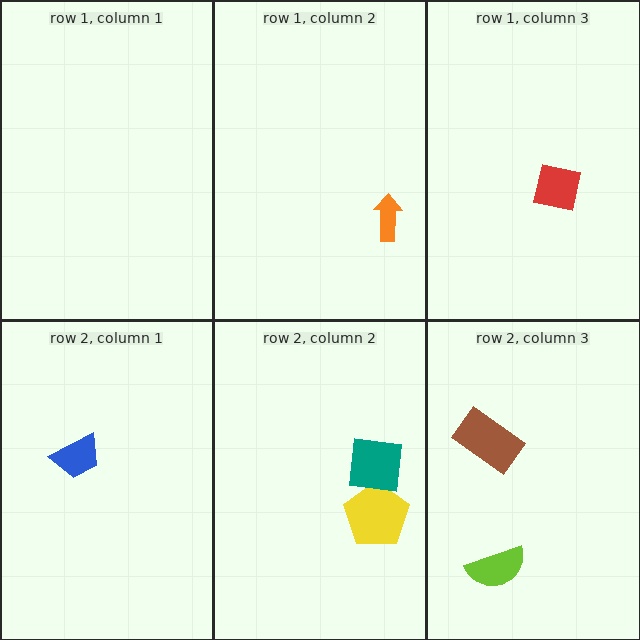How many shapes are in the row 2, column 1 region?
1.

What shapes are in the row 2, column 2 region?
The yellow pentagon, the teal square.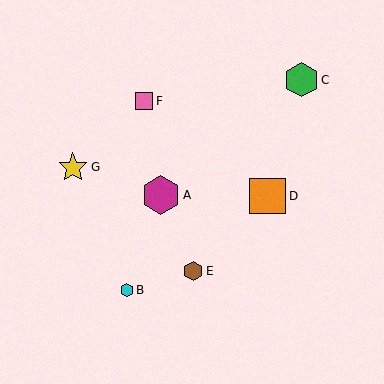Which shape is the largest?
The magenta hexagon (labeled A) is the largest.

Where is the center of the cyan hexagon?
The center of the cyan hexagon is at (127, 290).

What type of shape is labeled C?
Shape C is a green hexagon.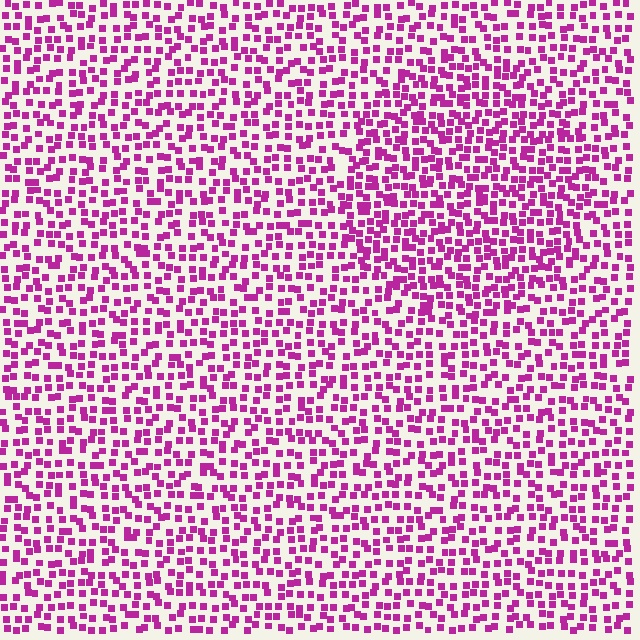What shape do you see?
I see a circle.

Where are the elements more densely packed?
The elements are more densely packed inside the circle boundary.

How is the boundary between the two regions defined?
The boundary is defined by a change in element density (approximately 1.4x ratio). All elements are the same color, size, and shape.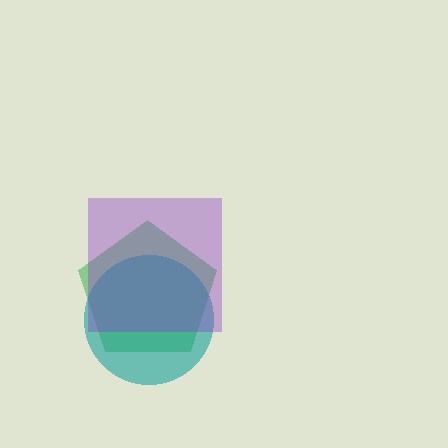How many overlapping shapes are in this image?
There are 3 overlapping shapes in the image.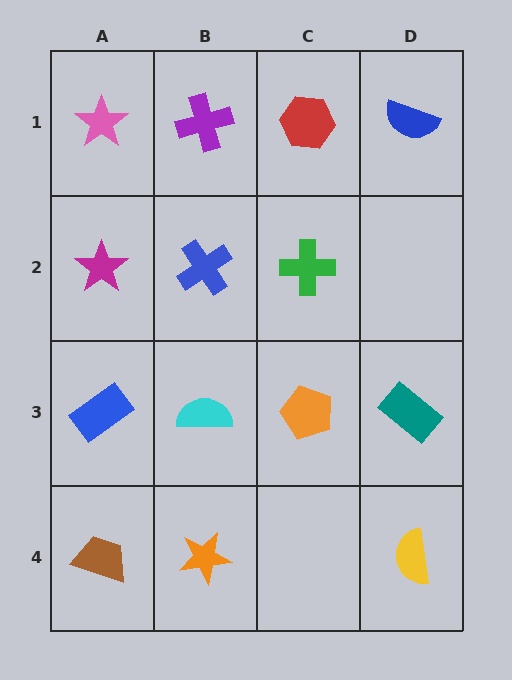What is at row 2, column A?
A magenta star.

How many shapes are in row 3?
4 shapes.